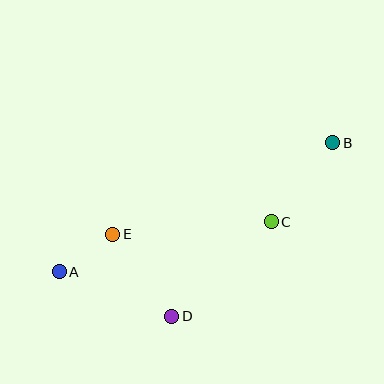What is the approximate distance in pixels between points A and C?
The distance between A and C is approximately 218 pixels.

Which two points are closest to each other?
Points A and E are closest to each other.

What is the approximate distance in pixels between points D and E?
The distance between D and E is approximately 101 pixels.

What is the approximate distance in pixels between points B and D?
The distance between B and D is approximately 237 pixels.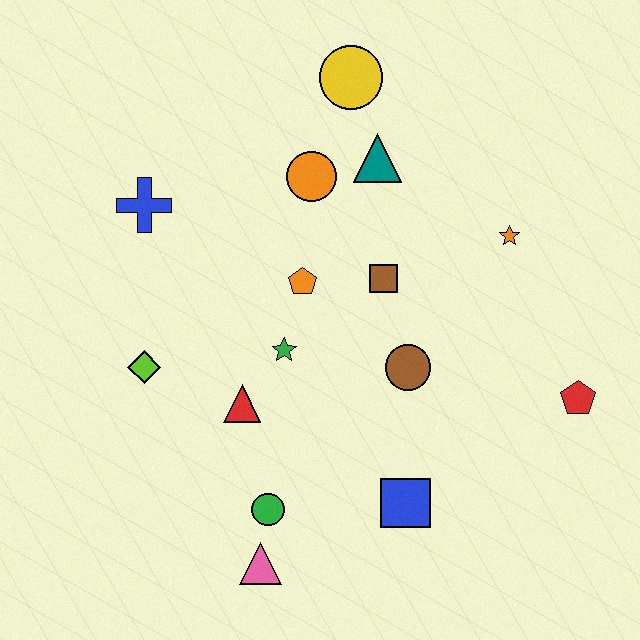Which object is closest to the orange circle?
The teal triangle is closest to the orange circle.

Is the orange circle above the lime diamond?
Yes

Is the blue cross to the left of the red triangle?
Yes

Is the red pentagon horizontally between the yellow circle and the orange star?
No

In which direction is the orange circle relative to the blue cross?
The orange circle is to the right of the blue cross.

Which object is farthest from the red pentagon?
The blue cross is farthest from the red pentagon.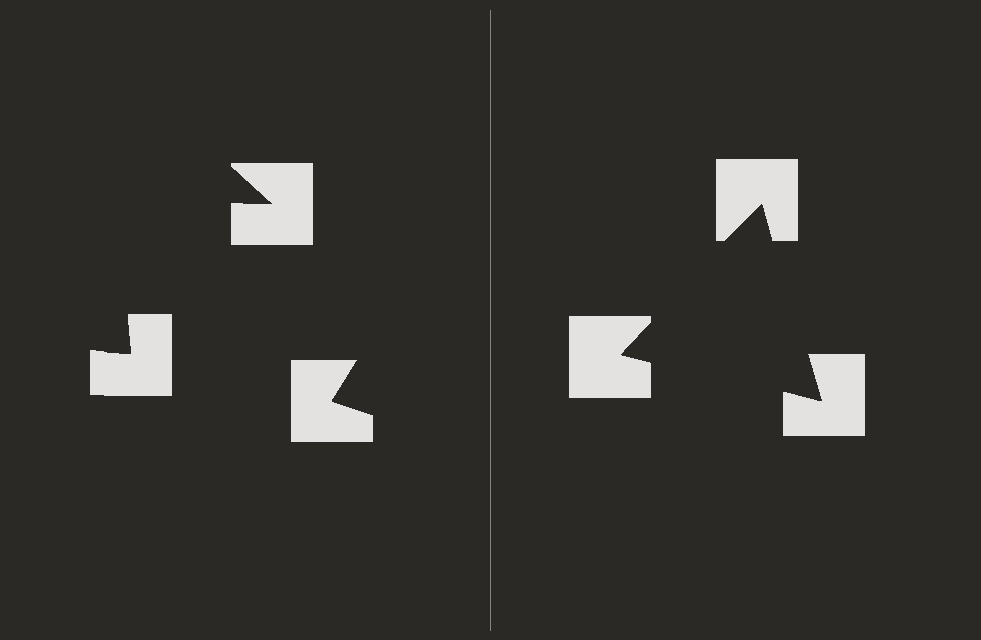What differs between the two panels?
The notched squares are positioned identically on both sides; only the wedge orientations differ. On the right they align to a triangle; on the left they are misaligned.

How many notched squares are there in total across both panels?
6 — 3 on each side.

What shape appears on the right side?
An illusory triangle.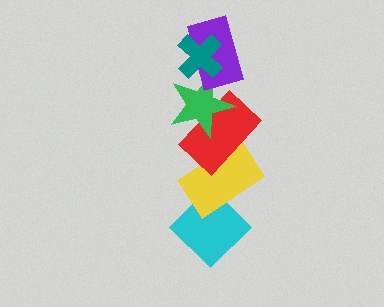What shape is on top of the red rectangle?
The green star is on top of the red rectangle.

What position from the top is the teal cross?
The teal cross is 1st from the top.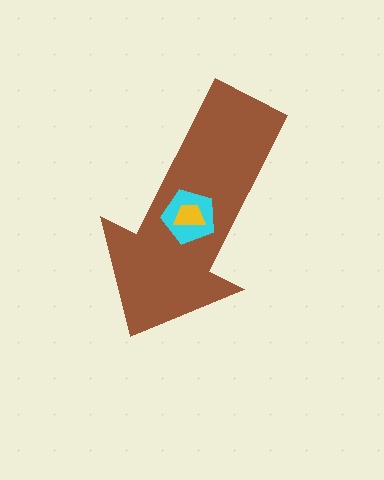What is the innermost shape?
The yellow trapezoid.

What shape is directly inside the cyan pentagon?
The yellow trapezoid.